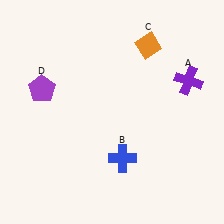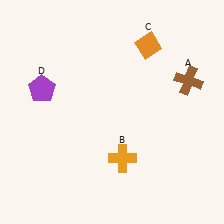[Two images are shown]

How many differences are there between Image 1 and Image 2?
There are 2 differences between the two images.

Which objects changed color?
A changed from purple to brown. B changed from blue to orange.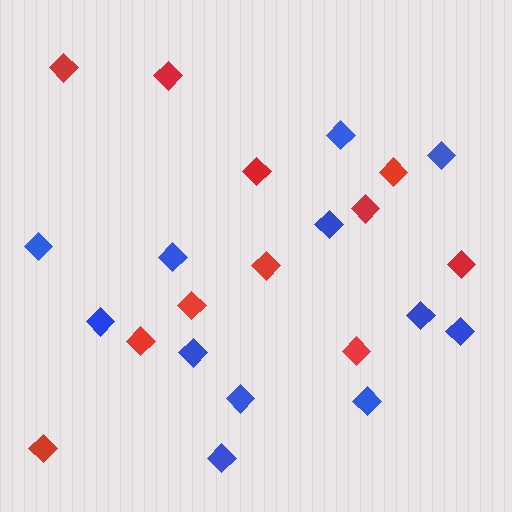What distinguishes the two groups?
There are 2 groups: one group of blue diamonds (12) and one group of red diamonds (11).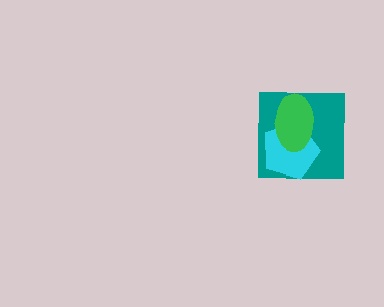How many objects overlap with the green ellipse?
2 objects overlap with the green ellipse.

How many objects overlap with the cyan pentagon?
2 objects overlap with the cyan pentagon.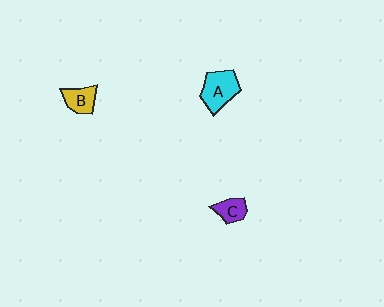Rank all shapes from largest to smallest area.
From largest to smallest: A (cyan), B (yellow), C (purple).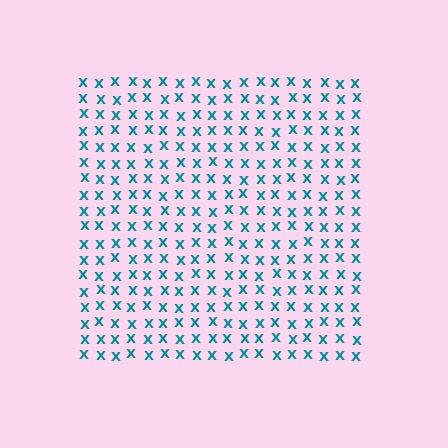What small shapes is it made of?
It is made of small letter X's.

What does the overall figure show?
The overall figure shows a square.